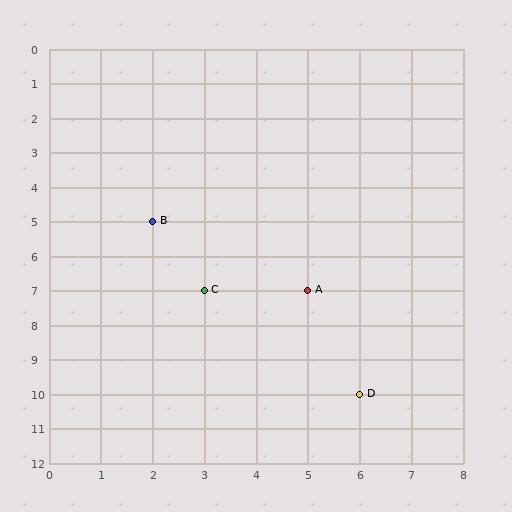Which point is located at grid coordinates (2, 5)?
Point B is at (2, 5).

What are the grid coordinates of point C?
Point C is at grid coordinates (3, 7).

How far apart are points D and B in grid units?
Points D and B are 4 columns and 5 rows apart (about 6.4 grid units diagonally).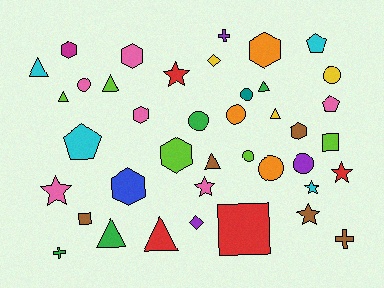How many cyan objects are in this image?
There are 4 cyan objects.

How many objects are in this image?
There are 40 objects.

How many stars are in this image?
There are 6 stars.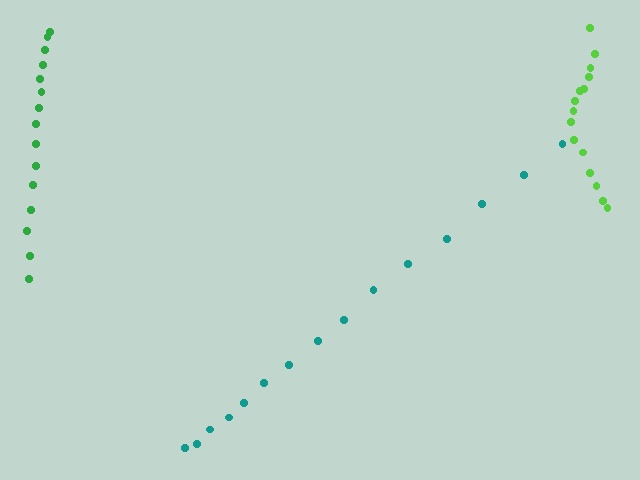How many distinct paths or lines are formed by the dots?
There are 3 distinct paths.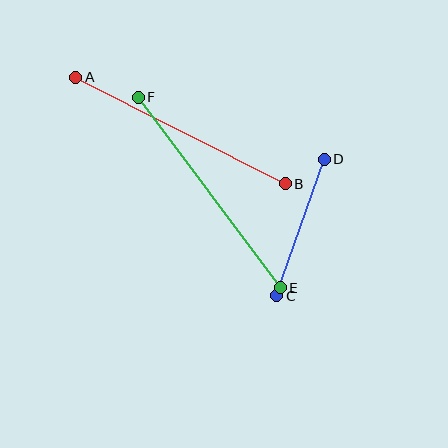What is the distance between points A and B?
The distance is approximately 235 pixels.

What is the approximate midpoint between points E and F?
The midpoint is at approximately (209, 193) pixels.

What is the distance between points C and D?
The distance is approximately 145 pixels.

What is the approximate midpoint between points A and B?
The midpoint is at approximately (180, 130) pixels.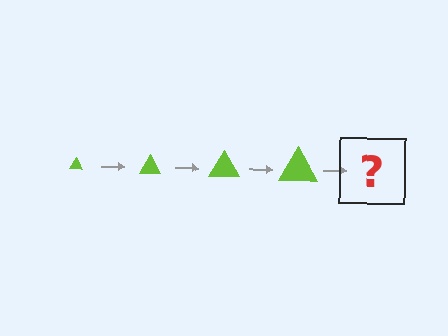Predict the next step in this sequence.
The next step is a lime triangle, larger than the previous one.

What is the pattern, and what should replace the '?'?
The pattern is that the triangle gets progressively larger each step. The '?' should be a lime triangle, larger than the previous one.